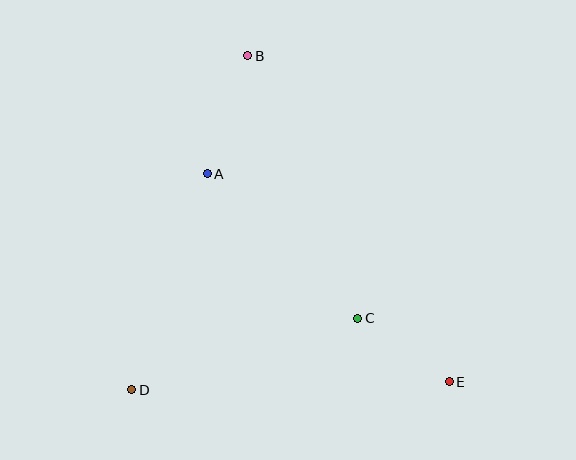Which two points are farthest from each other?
Points B and E are farthest from each other.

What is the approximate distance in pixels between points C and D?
The distance between C and D is approximately 237 pixels.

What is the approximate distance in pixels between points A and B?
The distance between A and B is approximately 125 pixels.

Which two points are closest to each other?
Points C and E are closest to each other.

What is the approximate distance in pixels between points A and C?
The distance between A and C is approximately 209 pixels.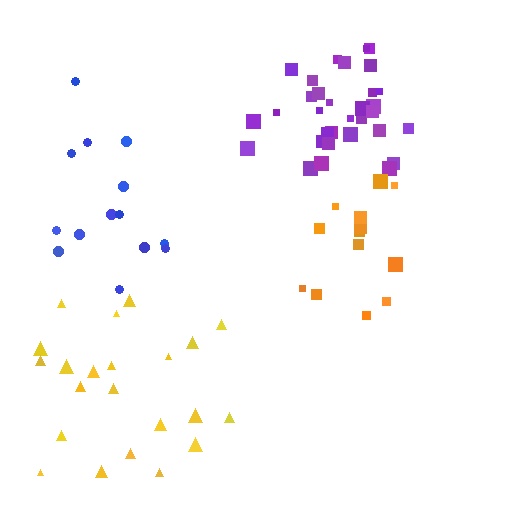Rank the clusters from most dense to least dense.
purple, blue, orange, yellow.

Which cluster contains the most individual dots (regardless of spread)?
Purple (32).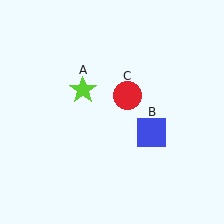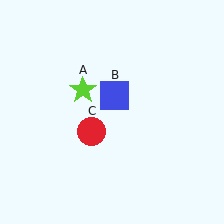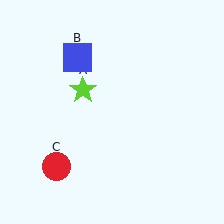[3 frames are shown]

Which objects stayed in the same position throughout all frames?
Lime star (object A) remained stationary.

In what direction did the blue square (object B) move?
The blue square (object B) moved up and to the left.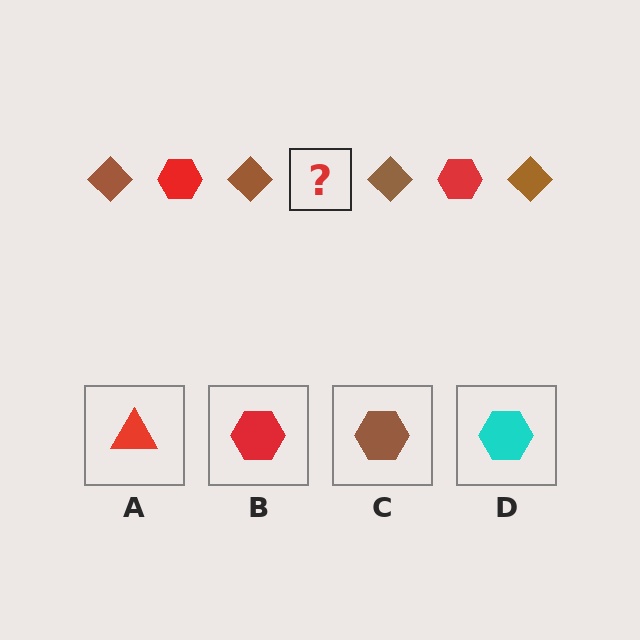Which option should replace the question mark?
Option B.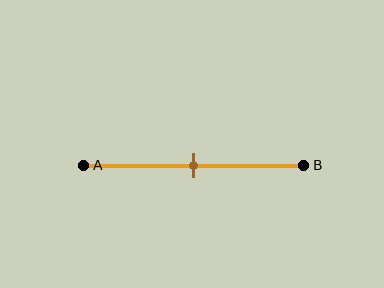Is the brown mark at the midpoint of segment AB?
Yes, the mark is approximately at the midpoint.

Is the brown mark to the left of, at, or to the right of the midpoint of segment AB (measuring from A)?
The brown mark is approximately at the midpoint of segment AB.